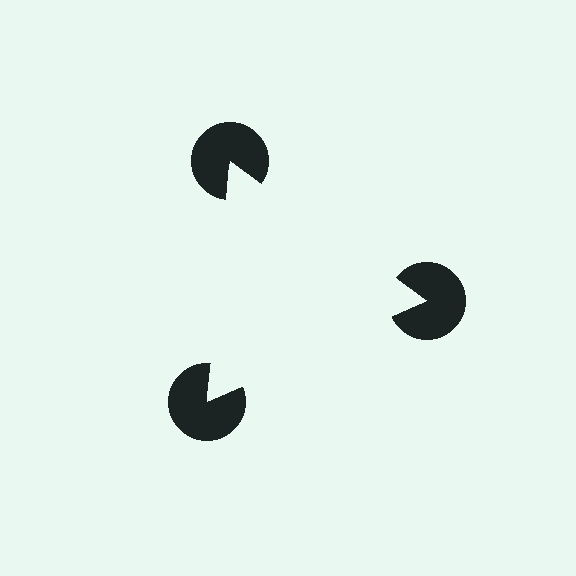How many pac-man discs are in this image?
There are 3 — one at each vertex of the illusory triangle.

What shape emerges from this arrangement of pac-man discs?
An illusory triangle — its edges are inferred from the aligned wedge cuts in the pac-man discs, not physically drawn.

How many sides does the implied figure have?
3 sides.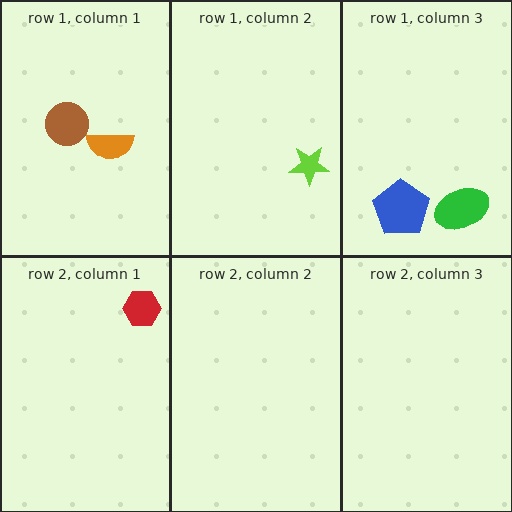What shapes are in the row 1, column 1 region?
The brown circle, the orange semicircle.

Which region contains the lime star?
The row 1, column 2 region.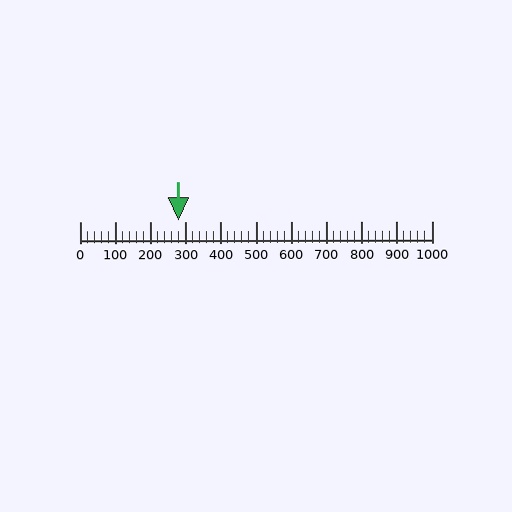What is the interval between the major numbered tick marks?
The major tick marks are spaced 100 units apart.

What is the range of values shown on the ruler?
The ruler shows values from 0 to 1000.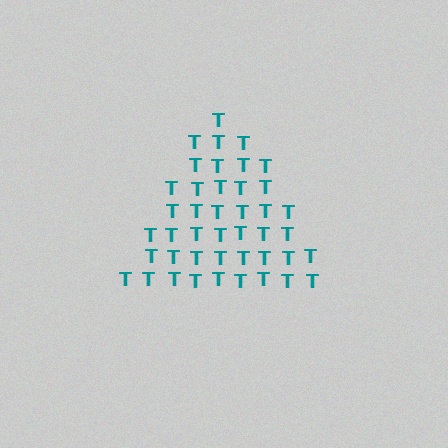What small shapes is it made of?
It is made of small letter T's.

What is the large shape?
The large shape is a triangle.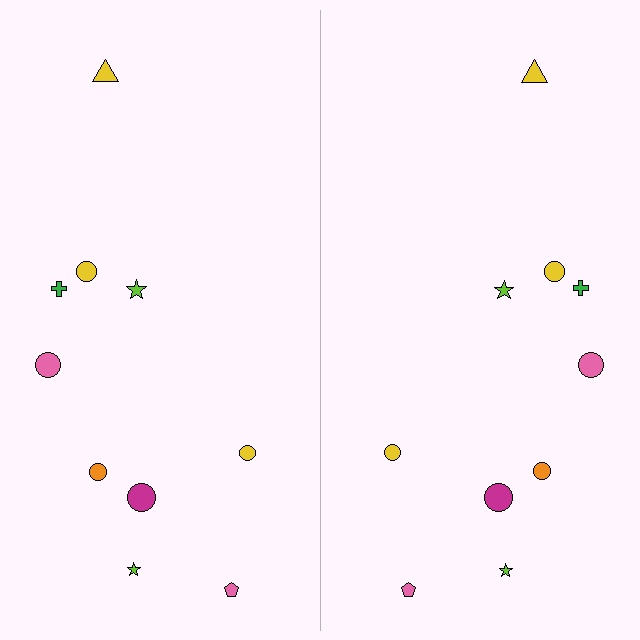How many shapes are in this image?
There are 20 shapes in this image.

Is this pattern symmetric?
Yes, this pattern has bilateral (reflection) symmetry.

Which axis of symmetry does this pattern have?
The pattern has a vertical axis of symmetry running through the center of the image.